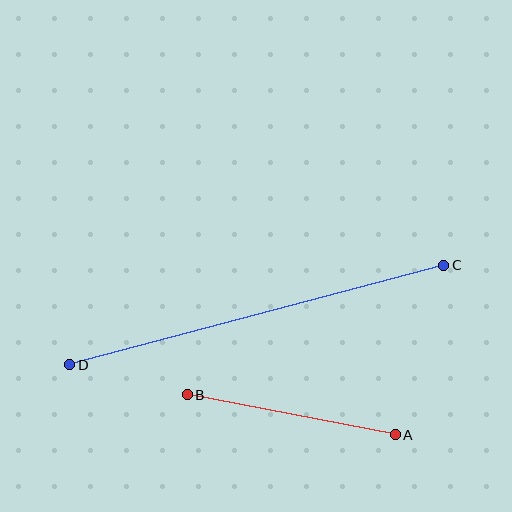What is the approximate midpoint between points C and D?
The midpoint is at approximately (257, 315) pixels.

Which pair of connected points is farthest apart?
Points C and D are farthest apart.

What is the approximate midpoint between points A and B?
The midpoint is at approximately (291, 415) pixels.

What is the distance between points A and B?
The distance is approximately 212 pixels.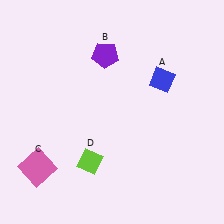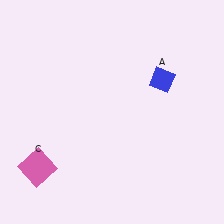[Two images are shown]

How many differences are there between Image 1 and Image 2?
There are 2 differences between the two images.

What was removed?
The purple pentagon (B), the lime diamond (D) were removed in Image 2.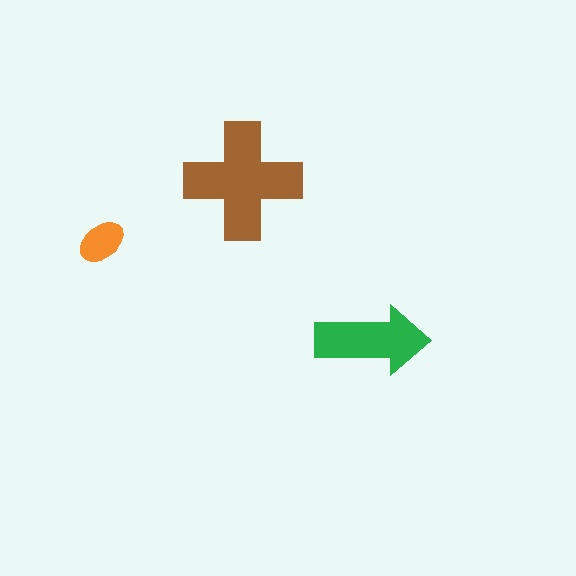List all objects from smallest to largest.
The orange ellipse, the green arrow, the brown cross.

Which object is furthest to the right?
The green arrow is rightmost.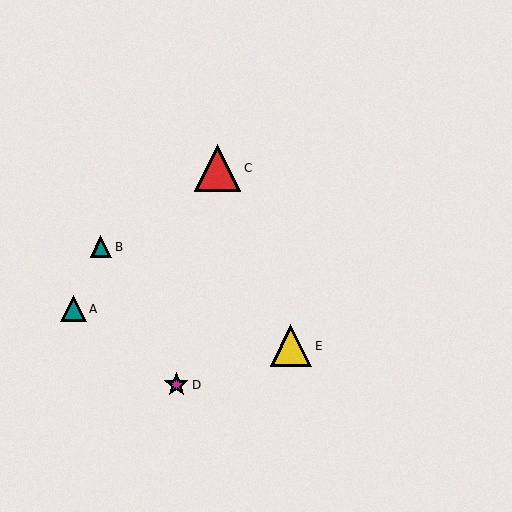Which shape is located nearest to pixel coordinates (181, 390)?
The magenta star (labeled D) at (176, 385) is nearest to that location.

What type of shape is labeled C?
Shape C is a red triangle.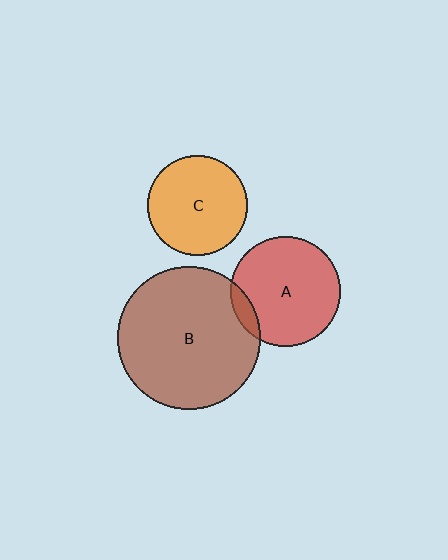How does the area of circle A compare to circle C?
Approximately 1.2 times.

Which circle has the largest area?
Circle B (brown).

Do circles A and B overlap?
Yes.